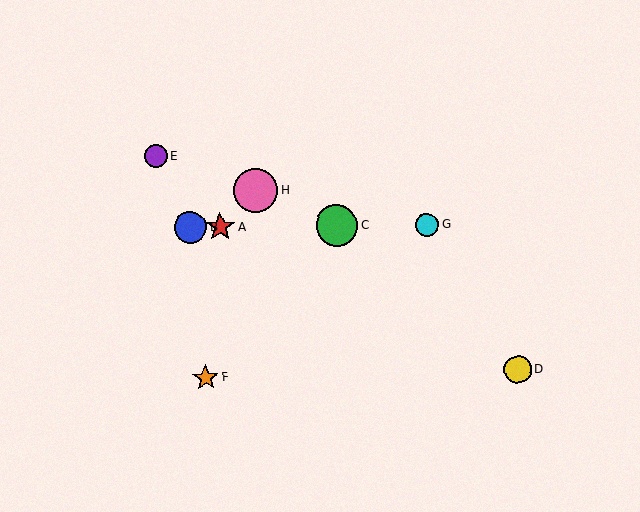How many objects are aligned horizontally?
4 objects (A, B, C, G) are aligned horizontally.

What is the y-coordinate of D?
Object D is at y≈369.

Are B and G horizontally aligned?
Yes, both are at y≈227.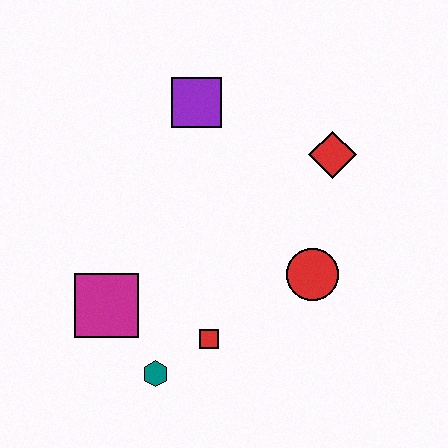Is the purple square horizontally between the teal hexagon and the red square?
Yes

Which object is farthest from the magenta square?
The red diamond is farthest from the magenta square.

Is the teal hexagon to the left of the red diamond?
Yes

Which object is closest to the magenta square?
The teal hexagon is closest to the magenta square.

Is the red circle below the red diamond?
Yes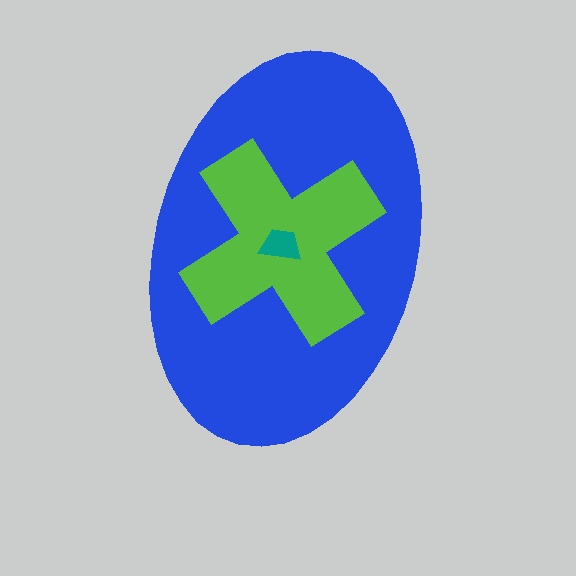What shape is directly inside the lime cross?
The teal trapezoid.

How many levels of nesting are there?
3.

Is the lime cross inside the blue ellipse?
Yes.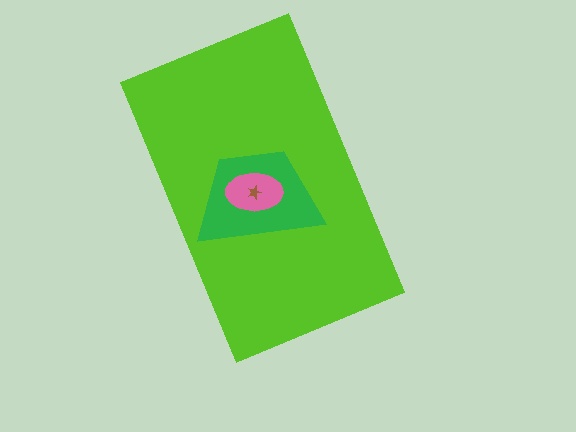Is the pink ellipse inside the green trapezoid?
Yes.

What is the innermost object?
The brown star.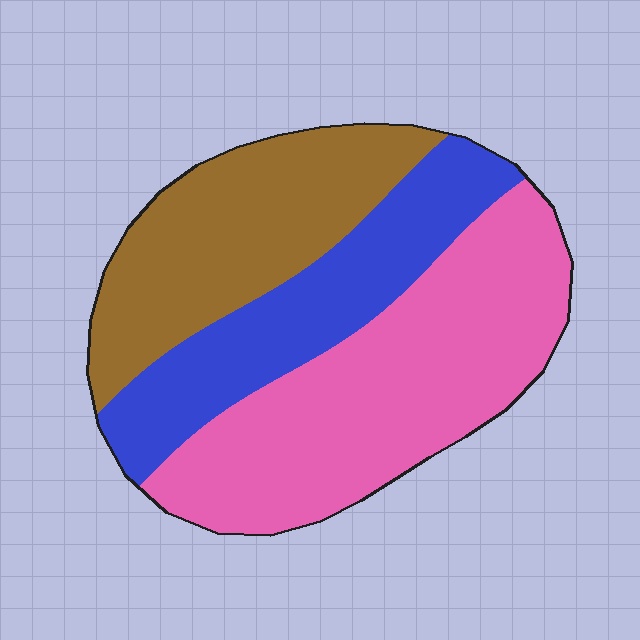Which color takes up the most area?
Pink, at roughly 45%.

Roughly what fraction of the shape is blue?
Blue covers 26% of the shape.